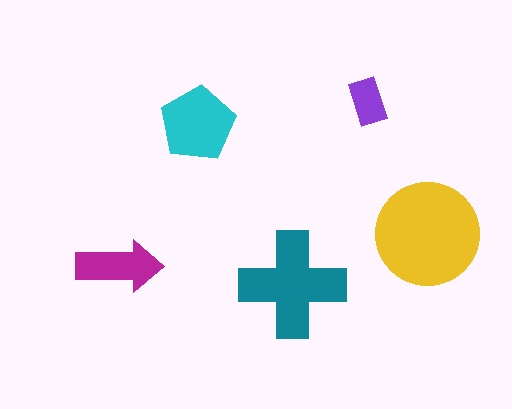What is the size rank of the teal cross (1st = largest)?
2nd.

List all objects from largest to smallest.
The yellow circle, the teal cross, the cyan pentagon, the magenta arrow, the purple rectangle.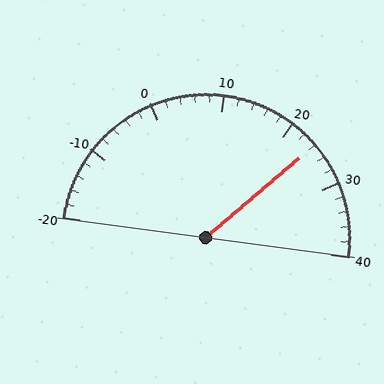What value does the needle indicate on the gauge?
The needle indicates approximately 24.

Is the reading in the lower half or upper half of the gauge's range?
The reading is in the upper half of the range (-20 to 40).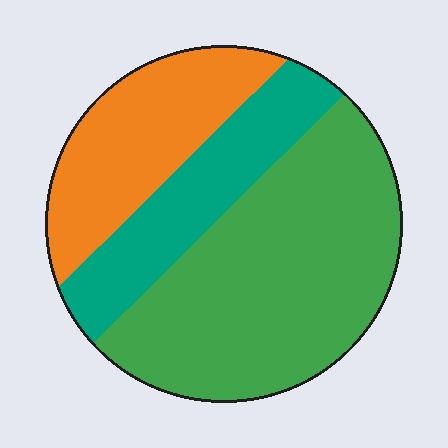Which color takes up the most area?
Green, at roughly 55%.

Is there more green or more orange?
Green.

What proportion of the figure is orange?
Orange covers around 25% of the figure.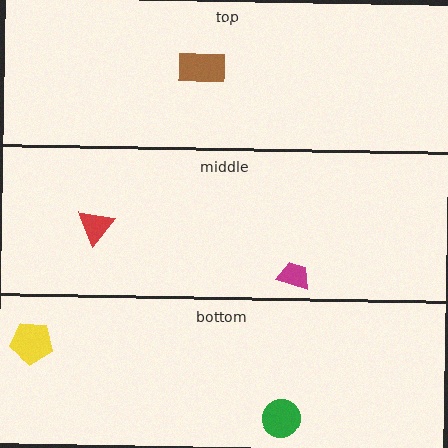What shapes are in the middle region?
The magenta trapezoid, the red triangle.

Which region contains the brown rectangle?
The top region.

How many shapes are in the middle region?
2.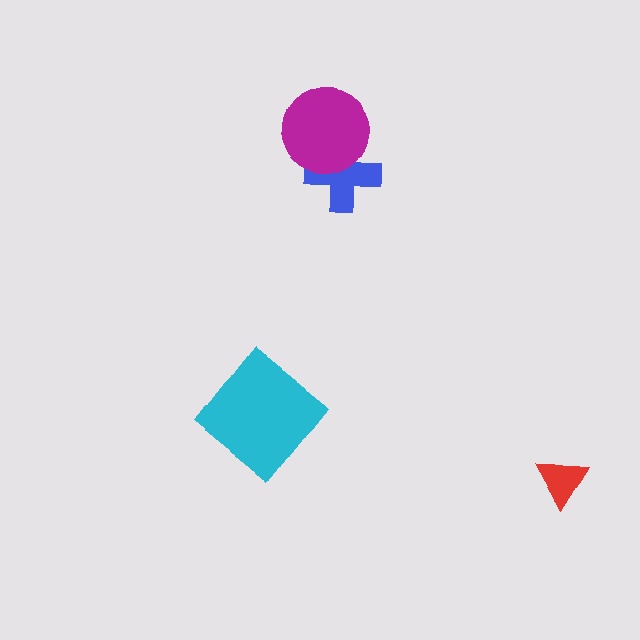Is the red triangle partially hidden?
No, no other shape covers it.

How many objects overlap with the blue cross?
1 object overlaps with the blue cross.